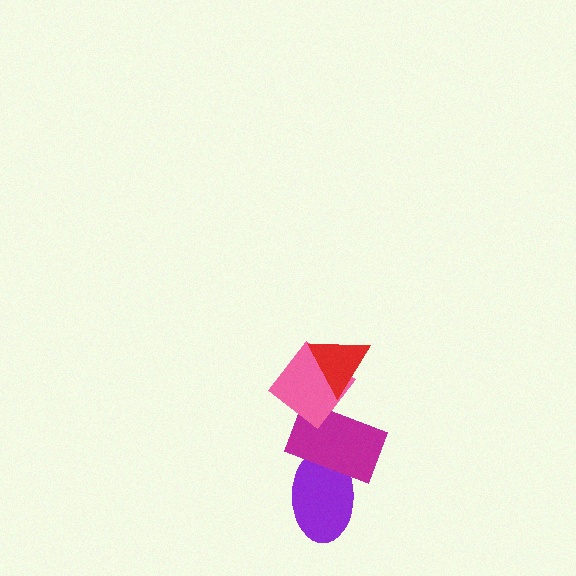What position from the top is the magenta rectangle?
The magenta rectangle is 3rd from the top.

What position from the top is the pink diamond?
The pink diamond is 2nd from the top.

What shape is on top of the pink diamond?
The red triangle is on top of the pink diamond.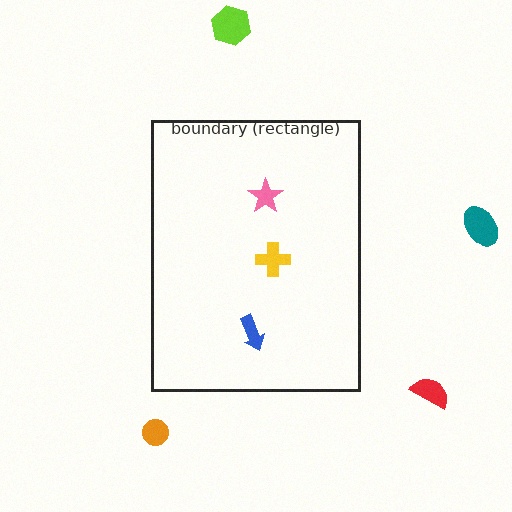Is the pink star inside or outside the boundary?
Inside.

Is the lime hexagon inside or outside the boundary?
Outside.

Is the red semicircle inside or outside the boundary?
Outside.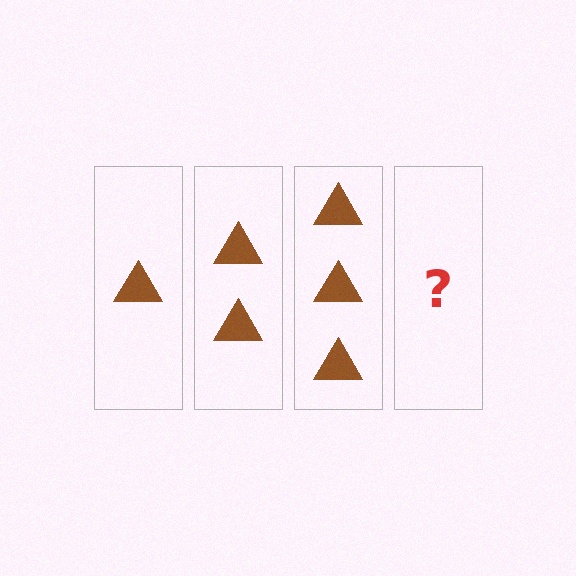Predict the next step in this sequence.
The next step is 4 triangles.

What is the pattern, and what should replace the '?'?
The pattern is that each step adds one more triangle. The '?' should be 4 triangles.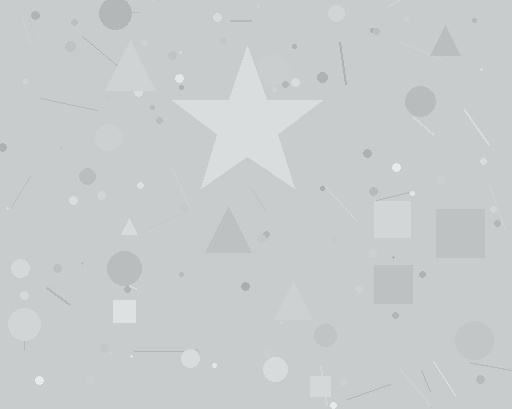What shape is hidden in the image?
A star is hidden in the image.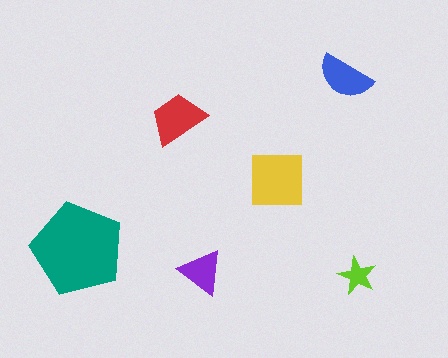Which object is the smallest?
The lime star.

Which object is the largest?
The teal pentagon.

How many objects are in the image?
There are 6 objects in the image.